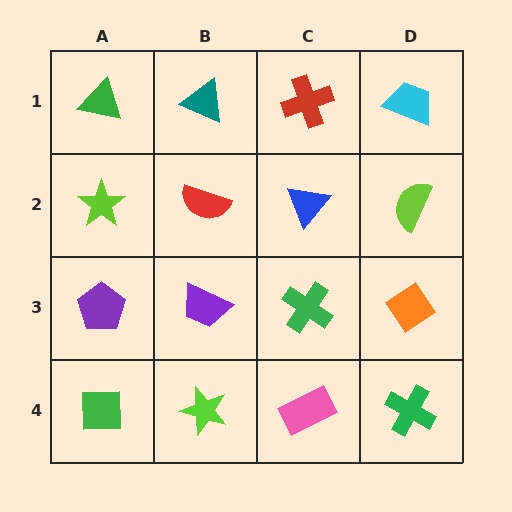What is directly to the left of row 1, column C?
A teal triangle.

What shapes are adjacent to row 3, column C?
A blue triangle (row 2, column C), a pink rectangle (row 4, column C), a purple trapezoid (row 3, column B), an orange diamond (row 3, column D).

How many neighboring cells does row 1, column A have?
2.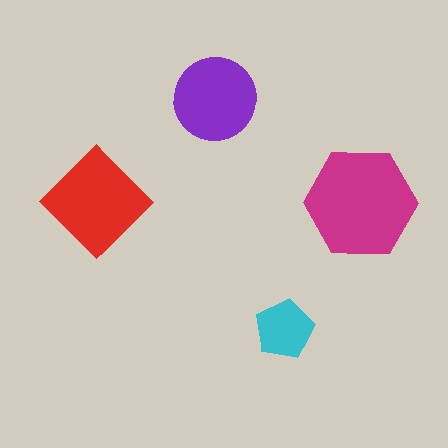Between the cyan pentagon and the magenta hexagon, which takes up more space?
The magenta hexagon.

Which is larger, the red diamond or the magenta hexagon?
The magenta hexagon.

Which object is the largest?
The magenta hexagon.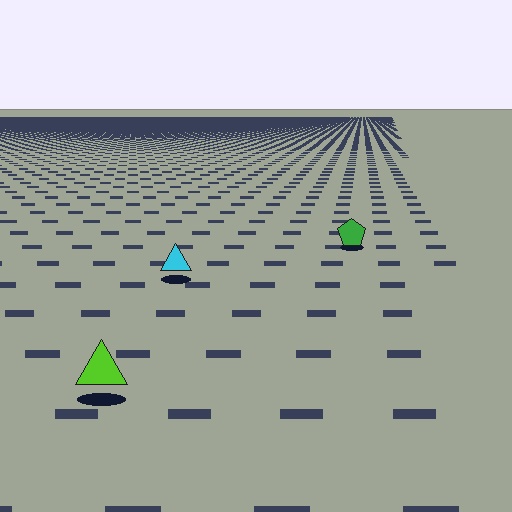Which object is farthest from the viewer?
The green pentagon is farthest from the viewer. It appears smaller and the ground texture around it is denser.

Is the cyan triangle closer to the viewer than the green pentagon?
Yes. The cyan triangle is closer — you can tell from the texture gradient: the ground texture is coarser near it.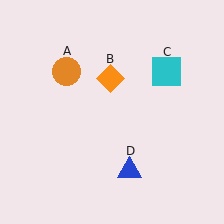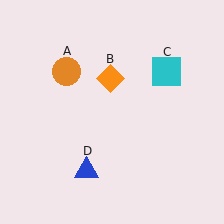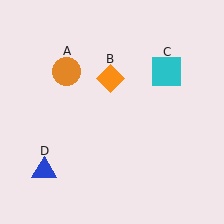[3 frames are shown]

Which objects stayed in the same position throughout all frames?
Orange circle (object A) and orange diamond (object B) and cyan square (object C) remained stationary.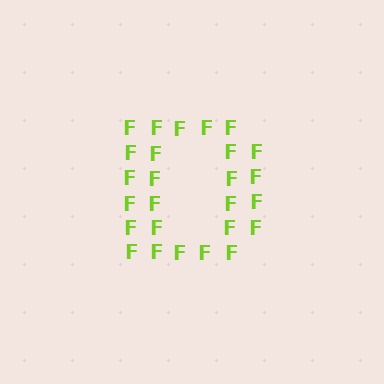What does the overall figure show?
The overall figure shows the letter D.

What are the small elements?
The small elements are letter F's.